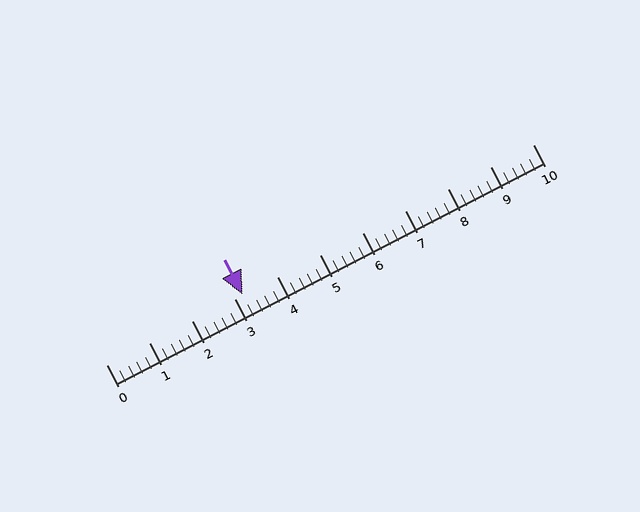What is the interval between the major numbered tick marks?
The major tick marks are spaced 1 units apart.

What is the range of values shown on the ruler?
The ruler shows values from 0 to 10.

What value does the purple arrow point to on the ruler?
The purple arrow points to approximately 3.2.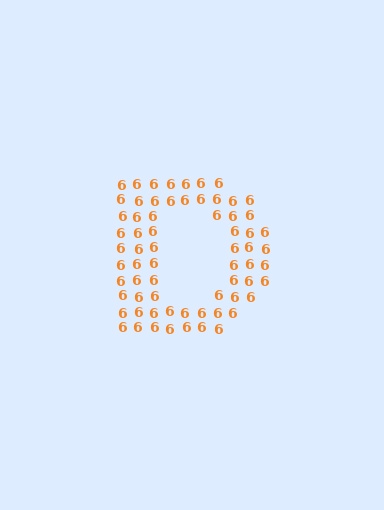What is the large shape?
The large shape is the letter D.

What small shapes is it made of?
It is made of small digit 6's.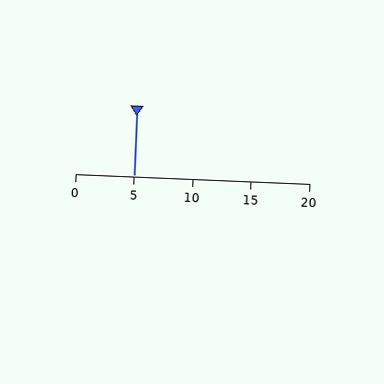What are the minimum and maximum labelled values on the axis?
The axis runs from 0 to 20.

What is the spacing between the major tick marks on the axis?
The major ticks are spaced 5 apart.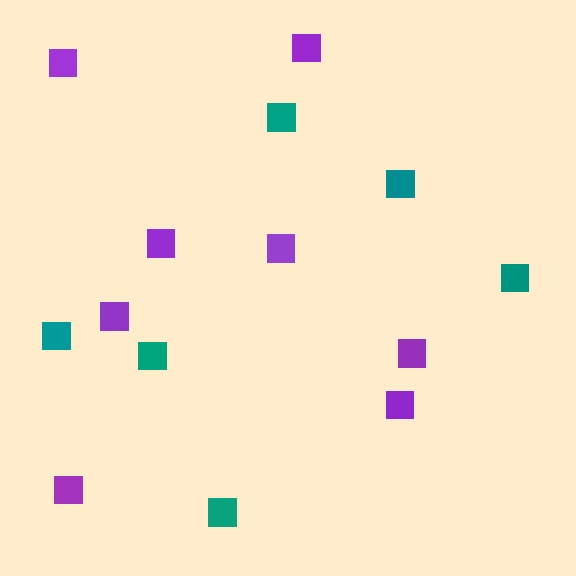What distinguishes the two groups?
There are 2 groups: one group of purple squares (8) and one group of teal squares (6).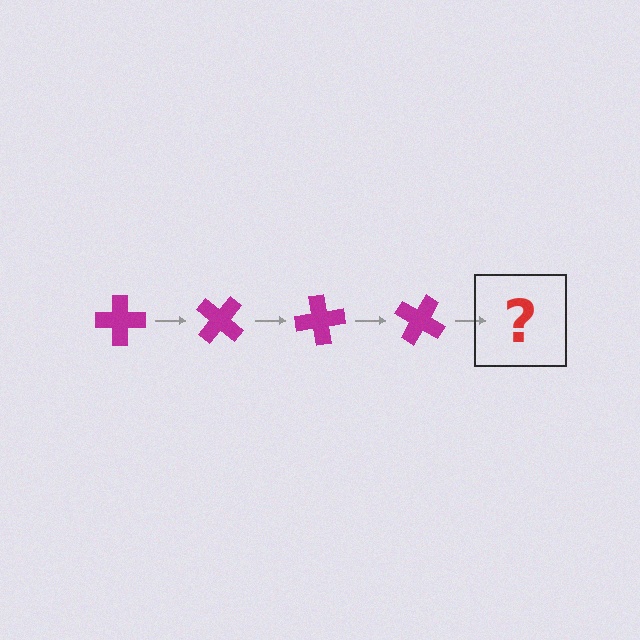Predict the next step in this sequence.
The next step is a magenta cross rotated 160 degrees.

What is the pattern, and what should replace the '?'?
The pattern is that the cross rotates 40 degrees each step. The '?' should be a magenta cross rotated 160 degrees.